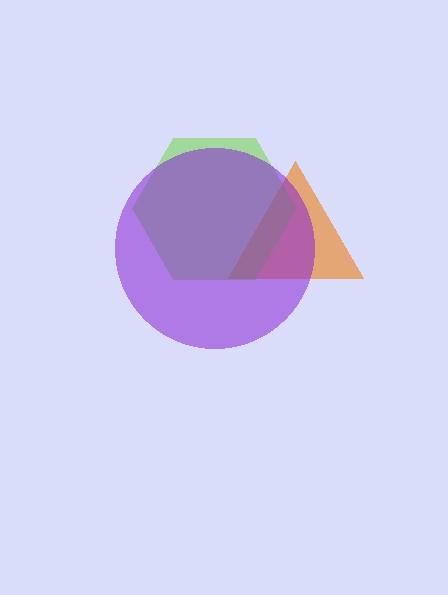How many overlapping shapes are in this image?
There are 3 overlapping shapes in the image.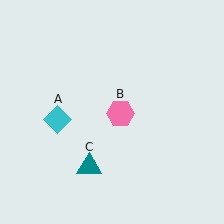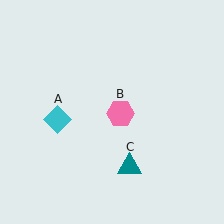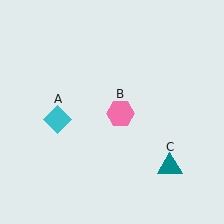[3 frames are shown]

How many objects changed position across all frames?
1 object changed position: teal triangle (object C).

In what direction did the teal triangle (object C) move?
The teal triangle (object C) moved right.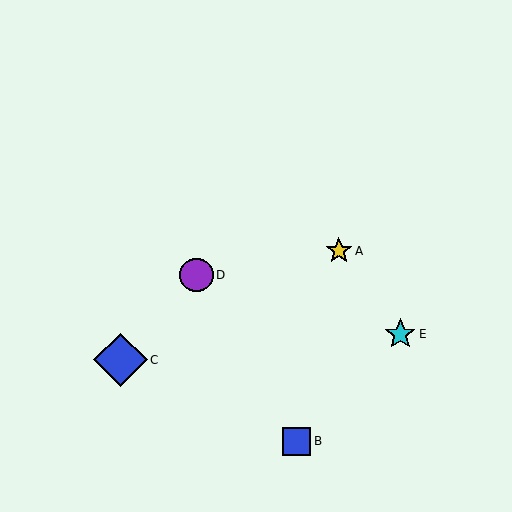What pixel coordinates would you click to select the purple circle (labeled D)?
Click at (197, 275) to select the purple circle D.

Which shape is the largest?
The blue diamond (labeled C) is the largest.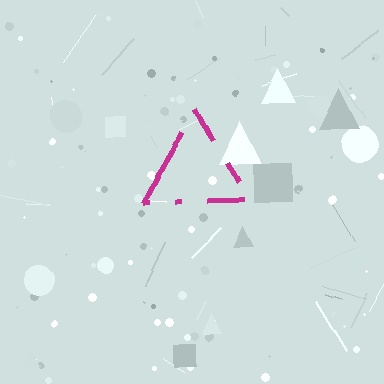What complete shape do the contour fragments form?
The contour fragments form a triangle.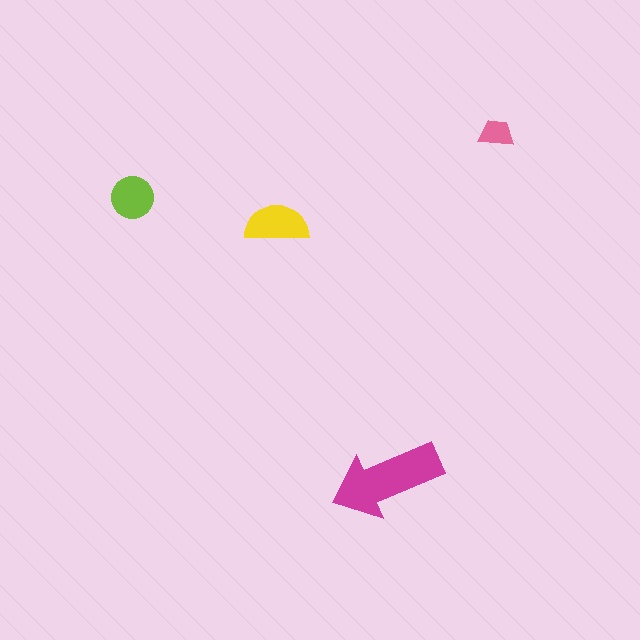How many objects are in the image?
There are 4 objects in the image.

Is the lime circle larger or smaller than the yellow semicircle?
Smaller.